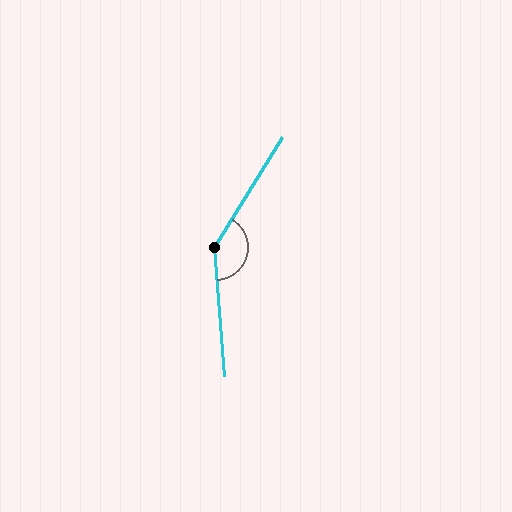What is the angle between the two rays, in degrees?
Approximately 144 degrees.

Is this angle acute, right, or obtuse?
It is obtuse.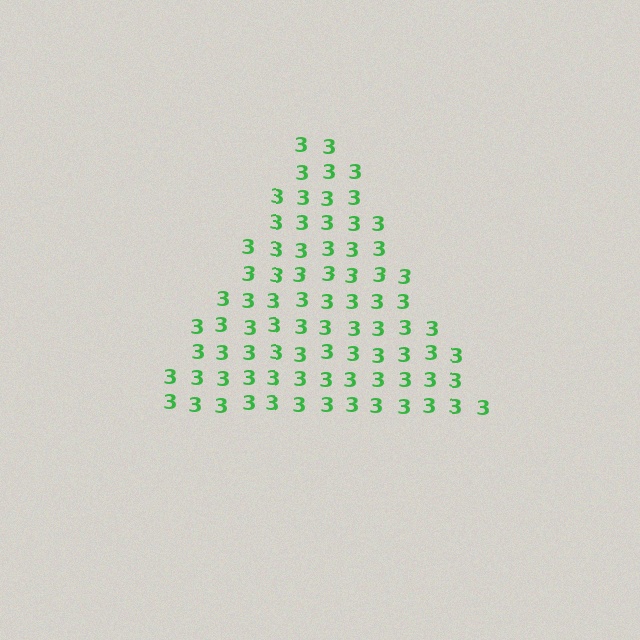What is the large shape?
The large shape is a triangle.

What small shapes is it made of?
It is made of small digit 3's.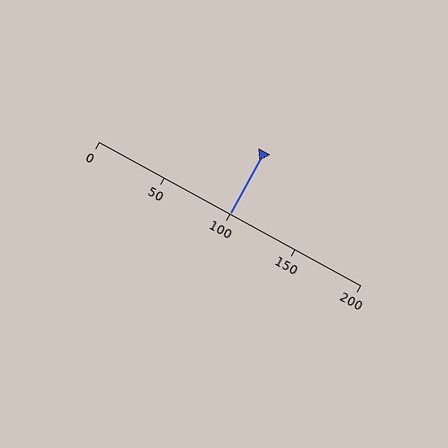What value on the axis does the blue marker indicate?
The marker indicates approximately 100.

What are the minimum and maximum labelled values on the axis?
The axis runs from 0 to 200.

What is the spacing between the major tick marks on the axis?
The major ticks are spaced 50 apart.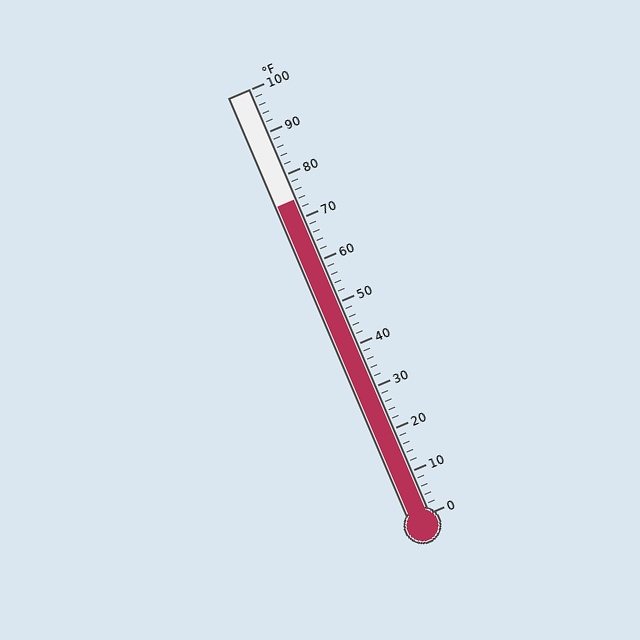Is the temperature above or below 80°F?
The temperature is below 80°F.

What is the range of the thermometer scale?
The thermometer scale ranges from 0°F to 100°F.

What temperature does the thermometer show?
The thermometer shows approximately 74°F.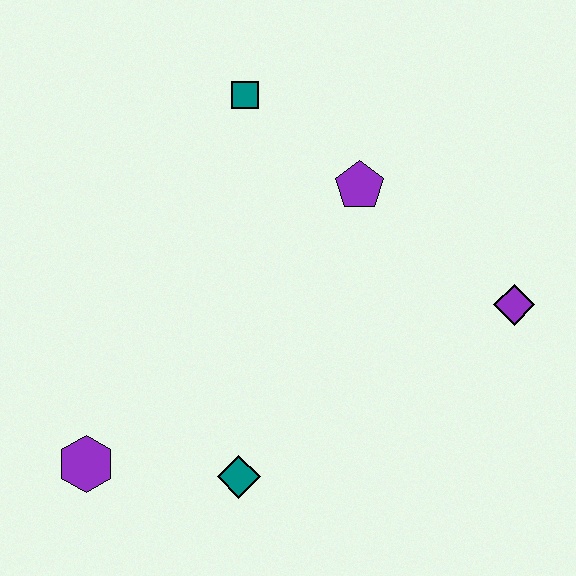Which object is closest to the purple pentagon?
The teal square is closest to the purple pentagon.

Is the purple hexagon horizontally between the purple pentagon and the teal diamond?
No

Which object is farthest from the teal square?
The purple hexagon is farthest from the teal square.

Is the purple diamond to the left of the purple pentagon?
No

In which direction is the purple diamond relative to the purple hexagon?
The purple diamond is to the right of the purple hexagon.